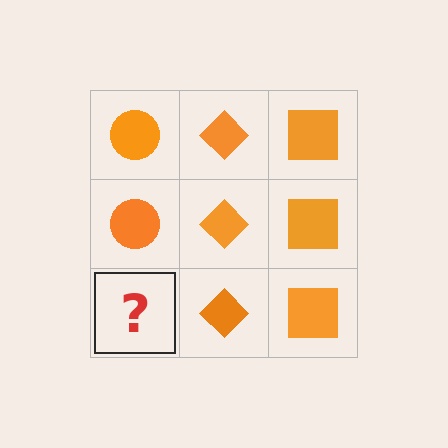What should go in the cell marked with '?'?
The missing cell should contain an orange circle.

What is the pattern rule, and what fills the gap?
The rule is that each column has a consistent shape. The gap should be filled with an orange circle.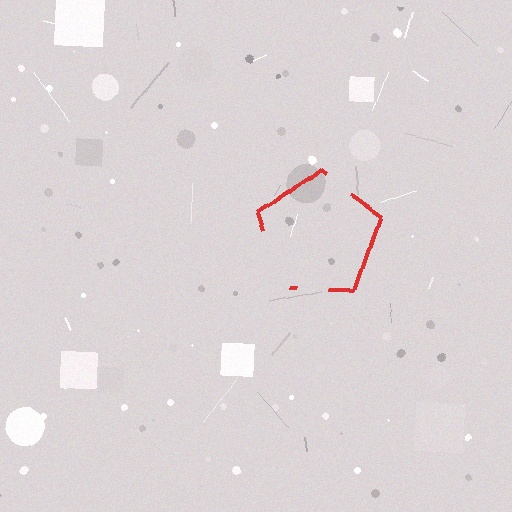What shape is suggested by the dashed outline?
The dashed outline suggests a pentagon.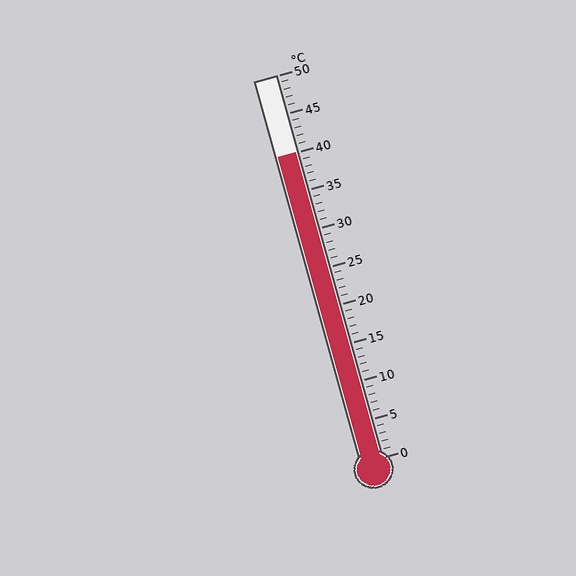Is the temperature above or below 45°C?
The temperature is below 45°C.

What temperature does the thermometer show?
The thermometer shows approximately 40°C.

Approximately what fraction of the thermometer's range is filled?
The thermometer is filled to approximately 80% of its range.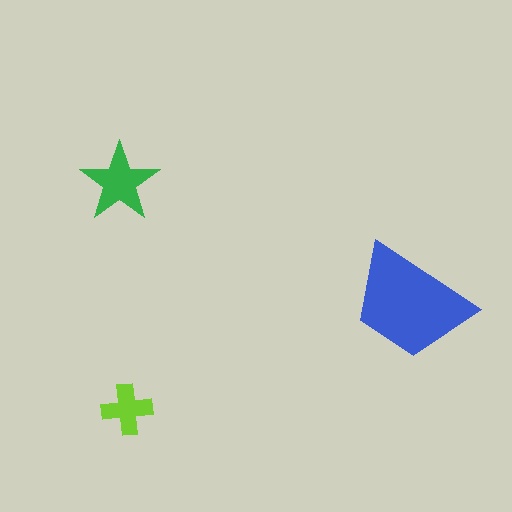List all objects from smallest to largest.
The lime cross, the green star, the blue trapezoid.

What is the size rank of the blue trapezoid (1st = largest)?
1st.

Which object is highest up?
The green star is topmost.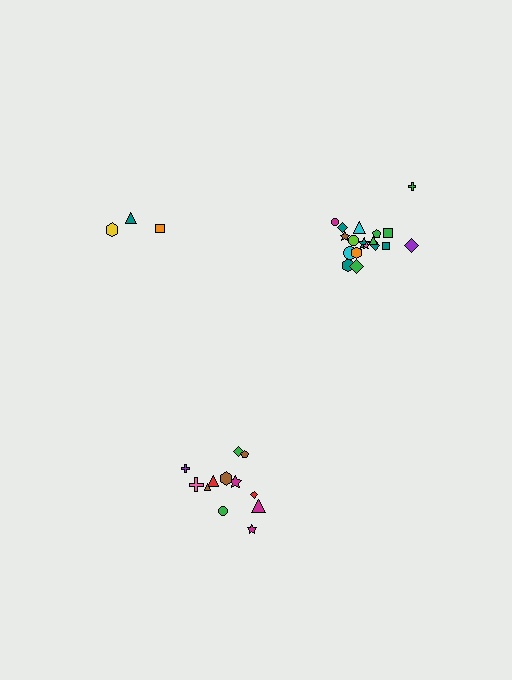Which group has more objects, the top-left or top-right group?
The top-right group.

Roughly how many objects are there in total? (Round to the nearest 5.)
Roughly 35 objects in total.